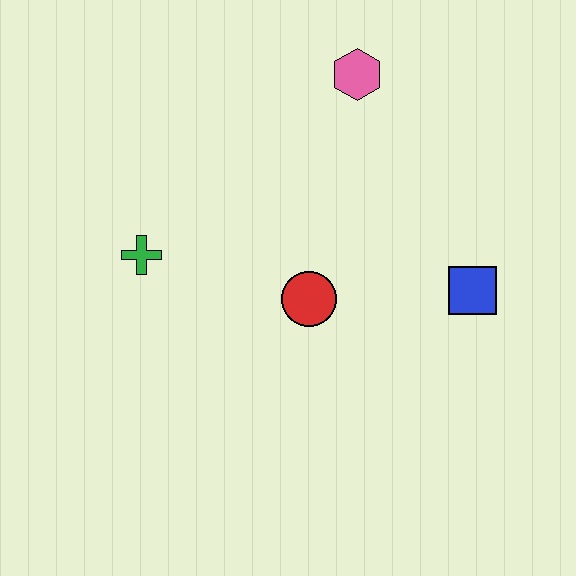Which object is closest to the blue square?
The red circle is closest to the blue square.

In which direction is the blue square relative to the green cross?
The blue square is to the right of the green cross.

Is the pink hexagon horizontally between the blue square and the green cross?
Yes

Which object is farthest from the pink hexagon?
The green cross is farthest from the pink hexagon.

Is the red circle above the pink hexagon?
No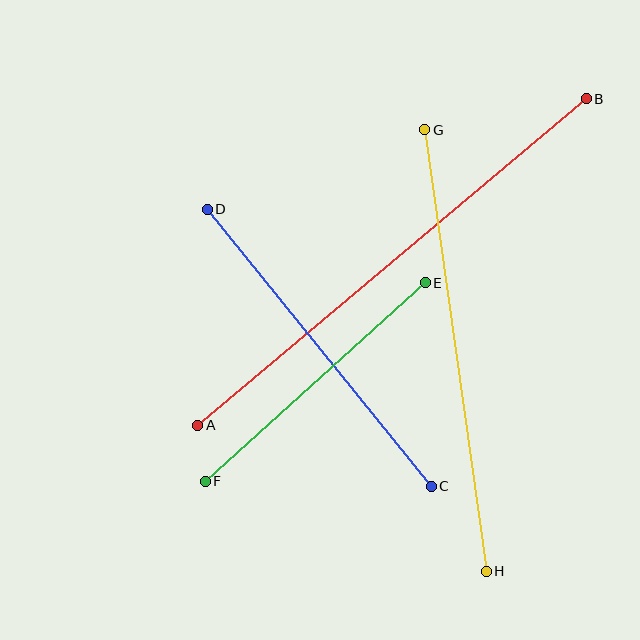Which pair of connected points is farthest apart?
Points A and B are farthest apart.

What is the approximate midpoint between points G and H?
The midpoint is at approximately (456, 350) pixels.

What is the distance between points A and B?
The distance is approximately 507 pixels.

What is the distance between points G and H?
The distance is approximately 446 pixels.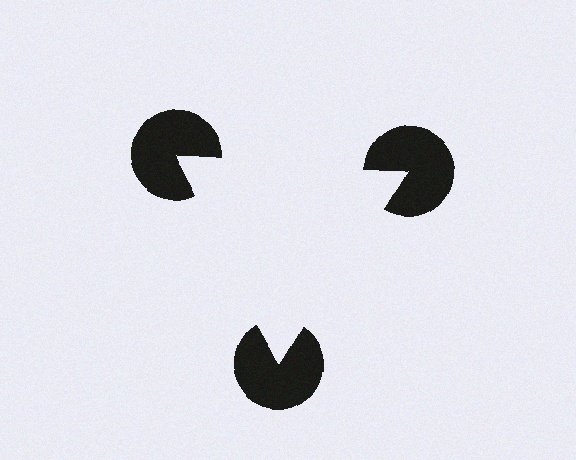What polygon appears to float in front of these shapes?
An illusory triangle — its edges are inferred from the aligned wedge cuts in the pac-man discs, not physically drawn.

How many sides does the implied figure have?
3 sides.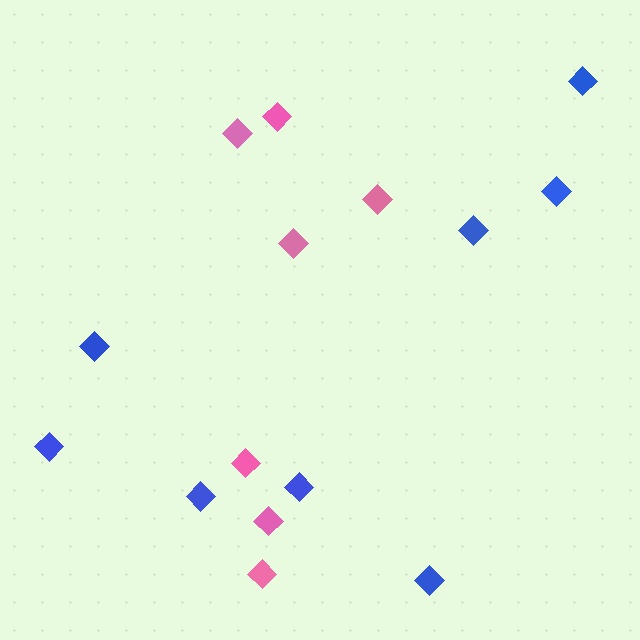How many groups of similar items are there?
There are 2 groups: one group of pink diamonds (7) and one group of blue diamonds (8).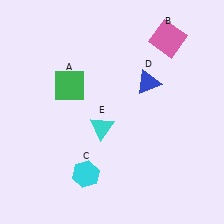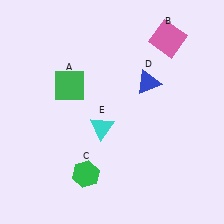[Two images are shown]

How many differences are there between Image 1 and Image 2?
There is 1 difference between the two images.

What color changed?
The hexagon (C) changed from cyan in Image 1 to green in Image 2.